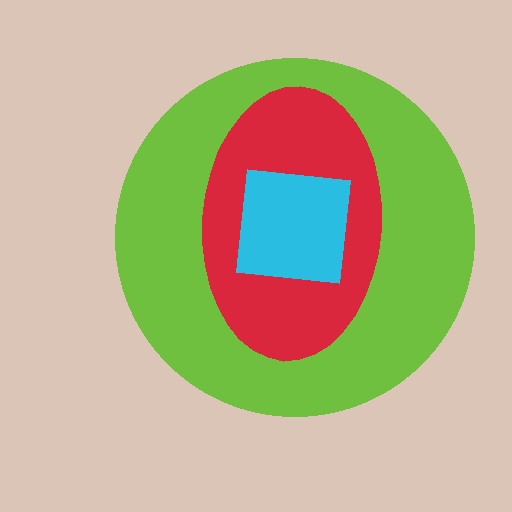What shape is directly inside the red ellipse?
The cyan square.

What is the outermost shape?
The lime circle.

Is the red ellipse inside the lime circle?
Yes.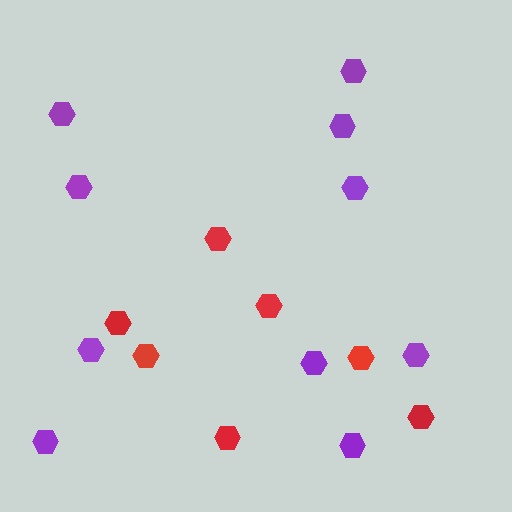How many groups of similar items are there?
There are 2 groups: one group of red hexagons (7) and one group of purple hexagons (10).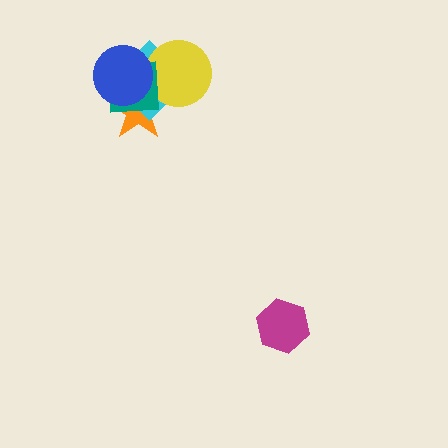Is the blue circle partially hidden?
No, no other shape covers it.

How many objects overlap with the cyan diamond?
4 objects overlap with the cyan diamond.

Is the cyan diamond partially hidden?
Yes, it is partially covered by another shape.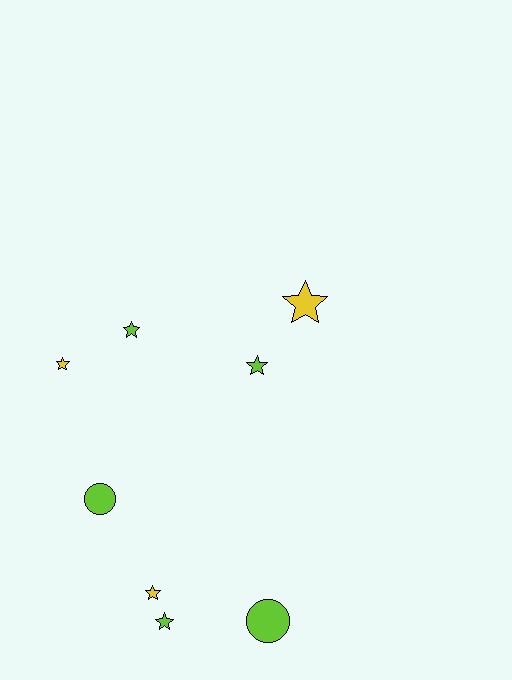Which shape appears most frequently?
Star, with 6 objects.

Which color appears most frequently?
Lime, with 5 objects.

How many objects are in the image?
There are 8 objects.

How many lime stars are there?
There are 3 lime stars.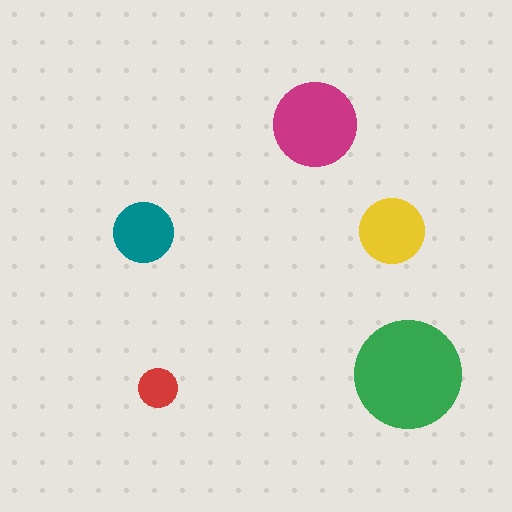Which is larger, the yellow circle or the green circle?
The green one.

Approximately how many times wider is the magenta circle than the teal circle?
About 1.5 times wider.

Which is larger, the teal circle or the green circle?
The green one.